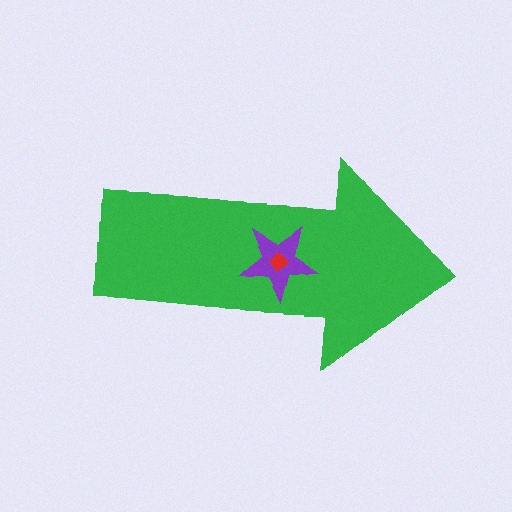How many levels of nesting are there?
3.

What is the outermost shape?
The green arrow.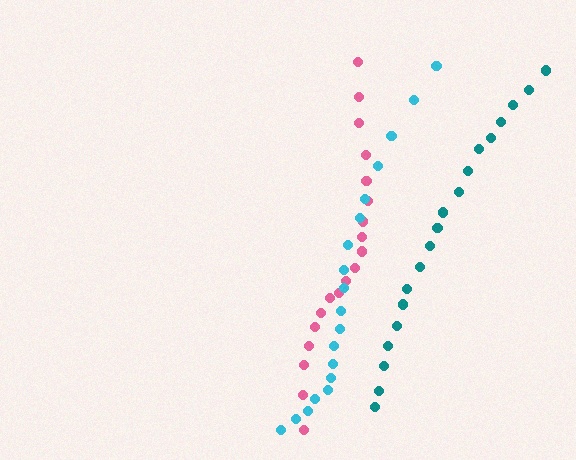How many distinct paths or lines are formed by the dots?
There are 3 distinct paths.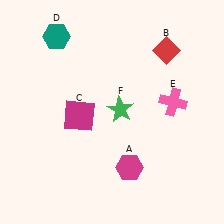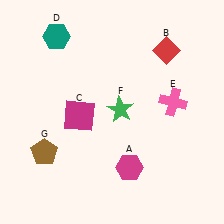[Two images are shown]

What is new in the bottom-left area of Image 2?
A brown pentagon (G) was added in the bottom-left area of Image 2.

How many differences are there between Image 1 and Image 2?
There is 1 difference between the two images.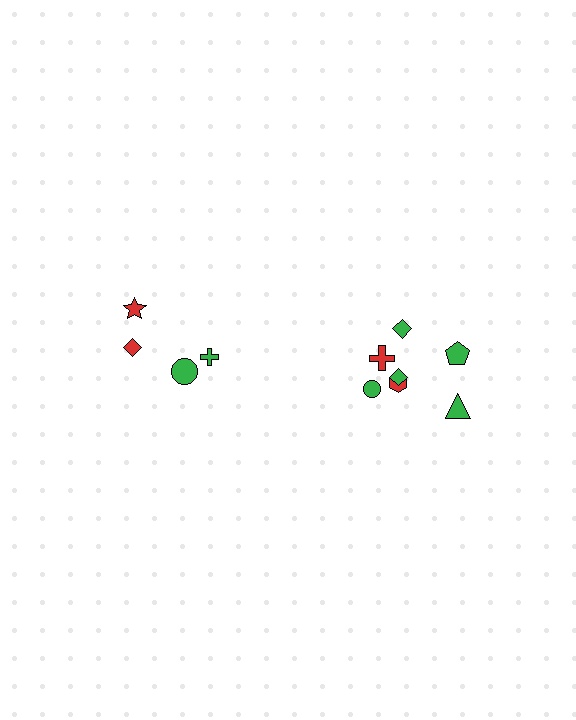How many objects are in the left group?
There are 4 objects.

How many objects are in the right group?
There are 7 objects.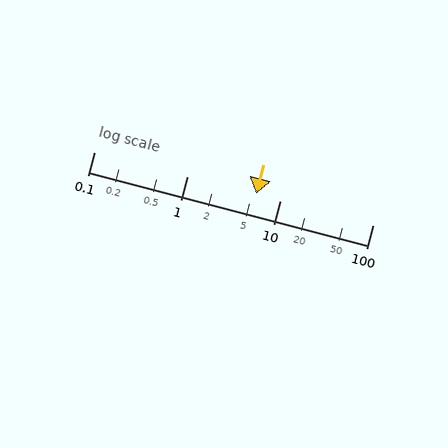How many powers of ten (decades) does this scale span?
The scale spans 3 decades, from 0.1 to 100.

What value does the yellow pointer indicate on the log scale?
The pointer indicates approximately 5.6.